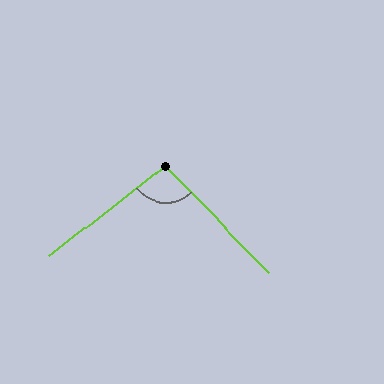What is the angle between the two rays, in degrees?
Approximately 96 degrees.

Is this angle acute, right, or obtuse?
It is obtuse.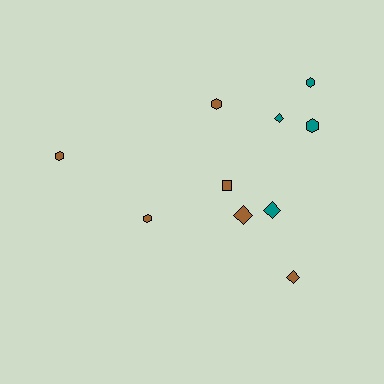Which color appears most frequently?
Brown, with 6 objects.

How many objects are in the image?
There are 10 objects.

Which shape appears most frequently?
Hexagon, with 5 objects.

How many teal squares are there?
There are no teal squares.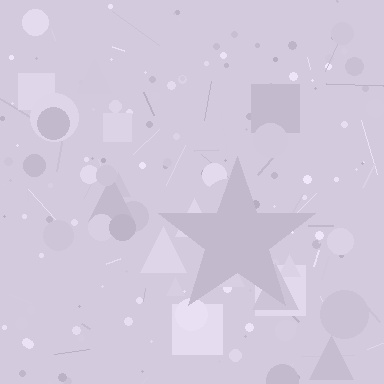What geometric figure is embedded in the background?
A star is embedded in the background.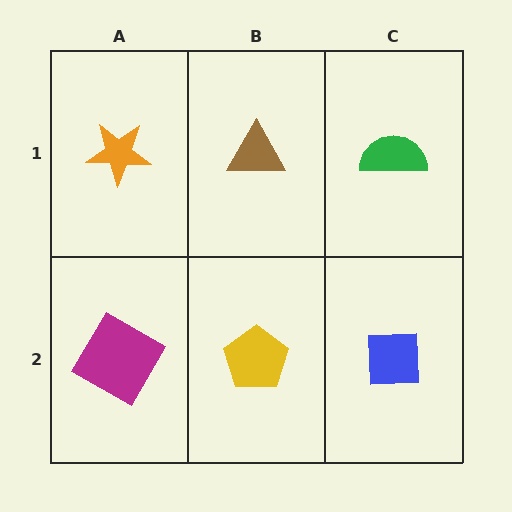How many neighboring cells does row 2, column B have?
3.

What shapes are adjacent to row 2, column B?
A brown triangle (row 1, column B), a magenta diamond (row 2, column A), a blue square (row 2, column C).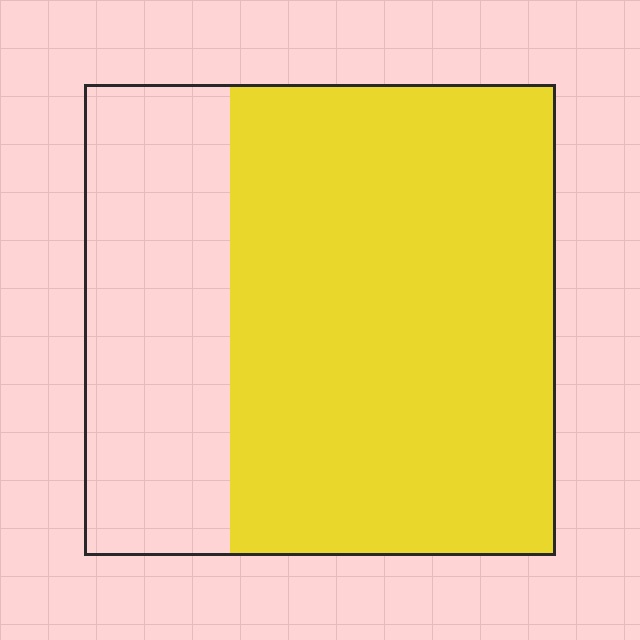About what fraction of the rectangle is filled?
About two thirds (2/3).